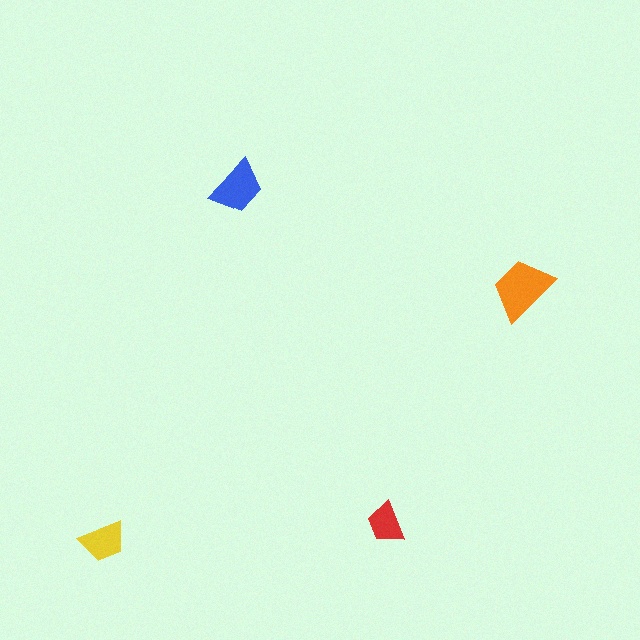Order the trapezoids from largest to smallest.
the orange one, the blue one, the yellow one, the red one.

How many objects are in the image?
There are 4 objects in the image.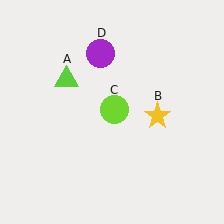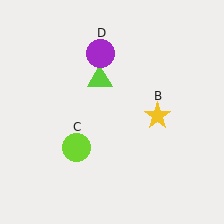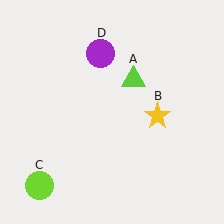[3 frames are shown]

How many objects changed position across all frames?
2 objects changed position: lime triangle (object A), lime circle (object C).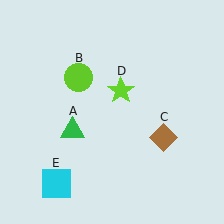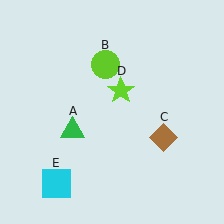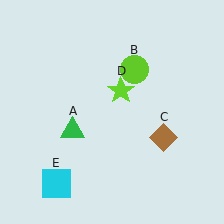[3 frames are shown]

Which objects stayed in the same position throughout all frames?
Green triangle (object A) and brown diamond (object C) and lime star (object D) and cyan square (object E) remained stationary.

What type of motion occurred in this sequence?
The lime circle (object B) rotated clockwise around the center of the scene.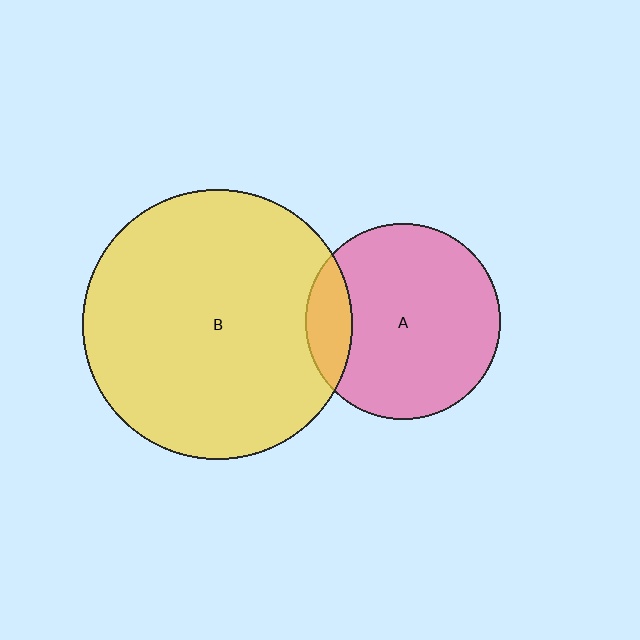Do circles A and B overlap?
Yes.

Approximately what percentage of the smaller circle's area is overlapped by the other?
Approximately 15%.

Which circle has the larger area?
Circle B (yellow).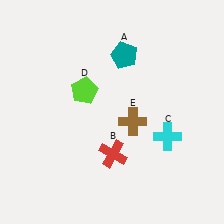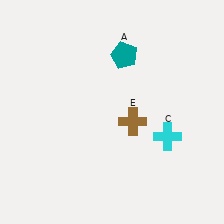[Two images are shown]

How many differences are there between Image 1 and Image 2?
There are 2 differences between the two images.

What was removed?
The red cross (B), the lime pentagon (D) were removed in Image 2.